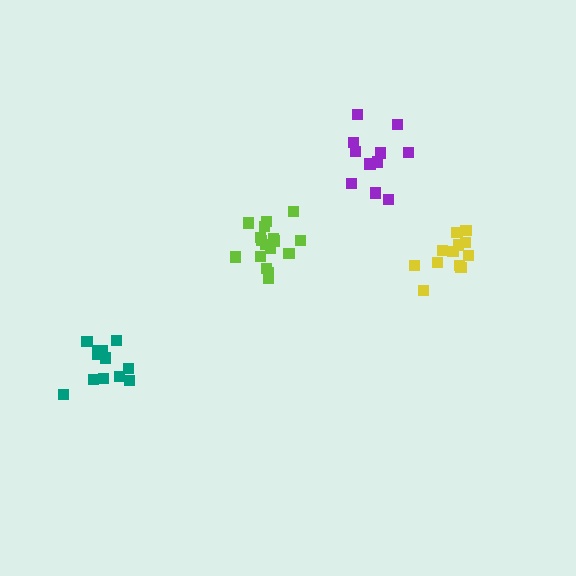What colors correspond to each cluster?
The clusters are colored: teal, lime, purple, yellow.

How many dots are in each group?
Group 1: 13 dots, Group 2: 17 dots, Group 3: 11 dots, Group 4: 12 dots (53 total).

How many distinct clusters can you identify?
There are 4 distinct clusters.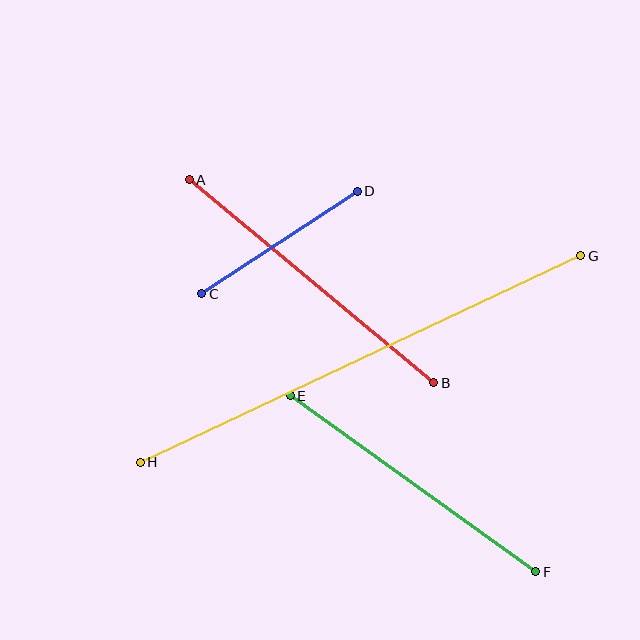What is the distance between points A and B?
The distance is approximately 318 pixels.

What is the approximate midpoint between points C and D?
The midpoint is at approximately (279, 242) pixels.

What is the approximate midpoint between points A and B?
The midpoint is at approximately (311, 281) pixels.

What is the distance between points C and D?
The distance is approximately 186 pixels.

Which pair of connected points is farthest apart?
Points G and H are farthest apart.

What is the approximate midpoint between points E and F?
The midpoint is at approximately (413, 484) pixels.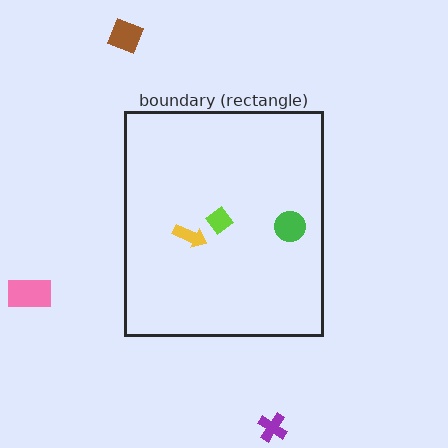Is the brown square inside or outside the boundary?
Outside.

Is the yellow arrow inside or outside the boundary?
Inside.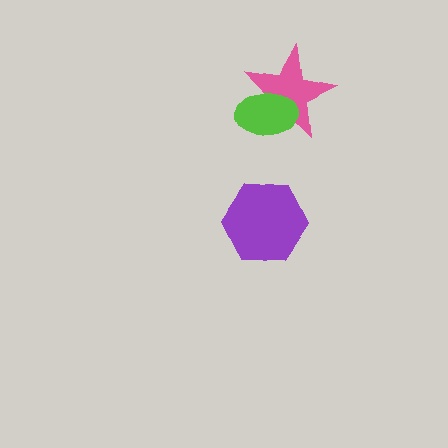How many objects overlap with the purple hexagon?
0 objects overlap with the purple hexagon.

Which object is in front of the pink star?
The lime ellipse is in front of the pink star.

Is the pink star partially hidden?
Yes, it is partially covered by another shape.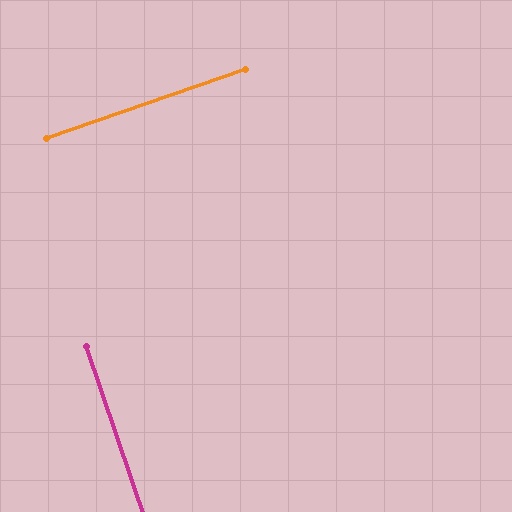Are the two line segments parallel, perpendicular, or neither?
Perpendicular — they meet at approximately 90°.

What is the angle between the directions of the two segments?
Approximately 90 degrees.